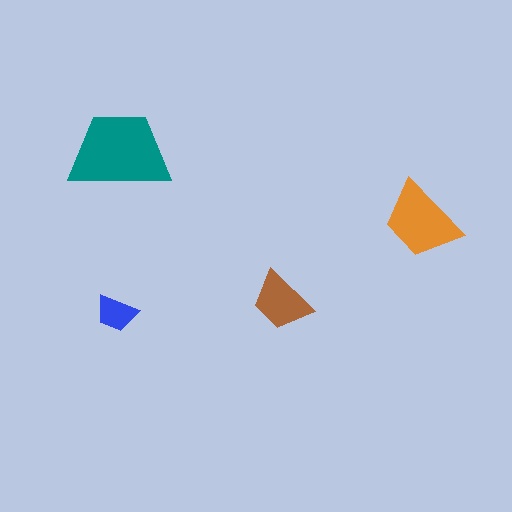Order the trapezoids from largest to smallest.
the teal one, the orange one, the brown one, the blue one.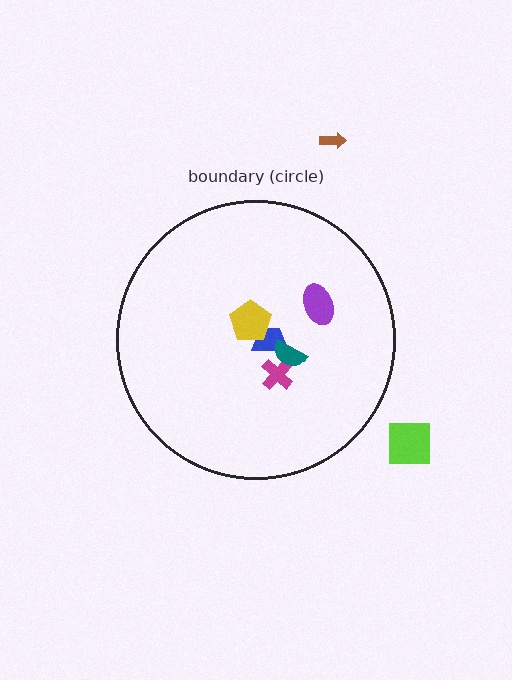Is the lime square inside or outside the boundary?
Outside.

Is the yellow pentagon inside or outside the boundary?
Inside.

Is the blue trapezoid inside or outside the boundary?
Inside.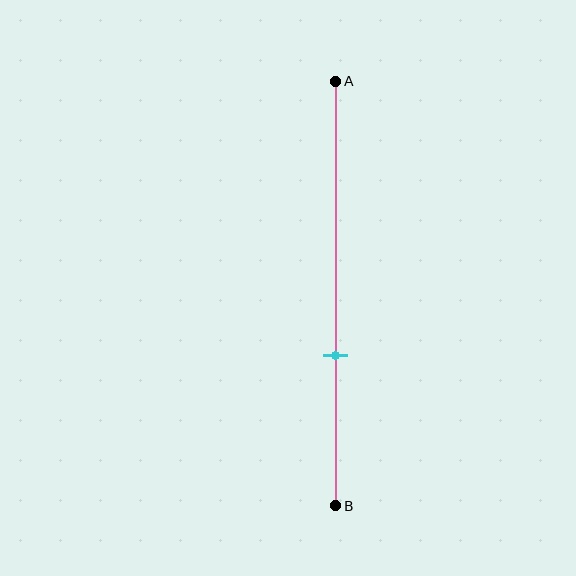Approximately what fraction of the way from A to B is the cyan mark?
The cyan mark is approximately 65% of the way from A to B.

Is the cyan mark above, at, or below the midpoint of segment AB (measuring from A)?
The cyan mark is below the midpoint of segment AB.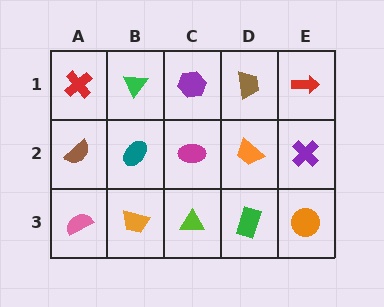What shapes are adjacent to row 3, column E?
A purple cross (row 2, column E), a green rectangle (row 3, column D).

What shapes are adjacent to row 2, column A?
A red cross (row 1, column A), a pink semicircle (row 3, column A), a teal ellipse (row 2, column B).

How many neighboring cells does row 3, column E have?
2.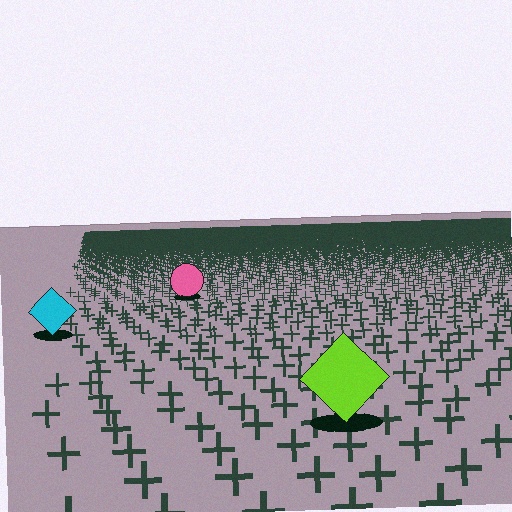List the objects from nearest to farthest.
From nearest to farthest: the lime diamond, the cyan diamond, the pink circle.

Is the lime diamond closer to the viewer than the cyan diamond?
Yes. The lime diamond is closer — you can tell from the texture gradient: the ground texture is coarser near it.